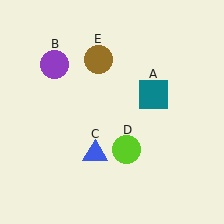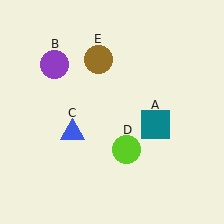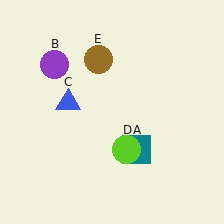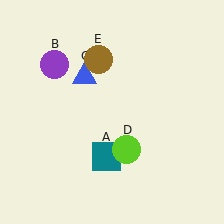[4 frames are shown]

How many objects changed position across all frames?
2 objects changed position: teal square (object A), blue triangle (object C).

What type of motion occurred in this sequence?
The teal square (object A), blue triangle (object C) rotated clockwise around the center of the scene.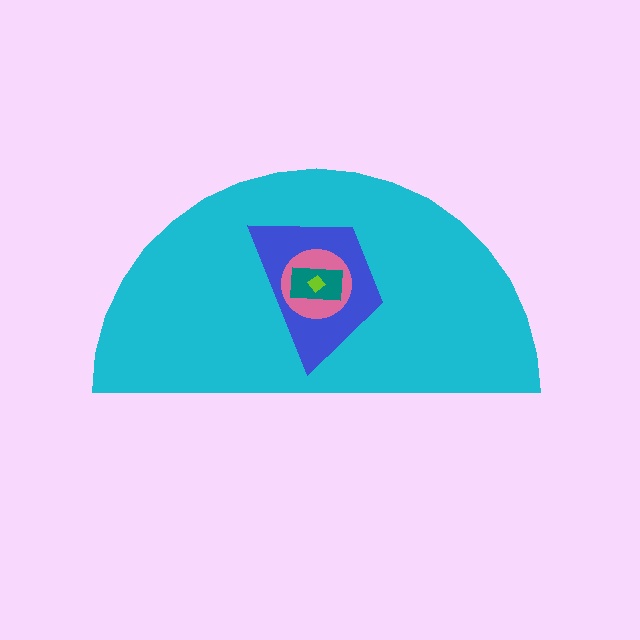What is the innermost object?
The lime diamond.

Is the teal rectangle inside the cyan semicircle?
Yes.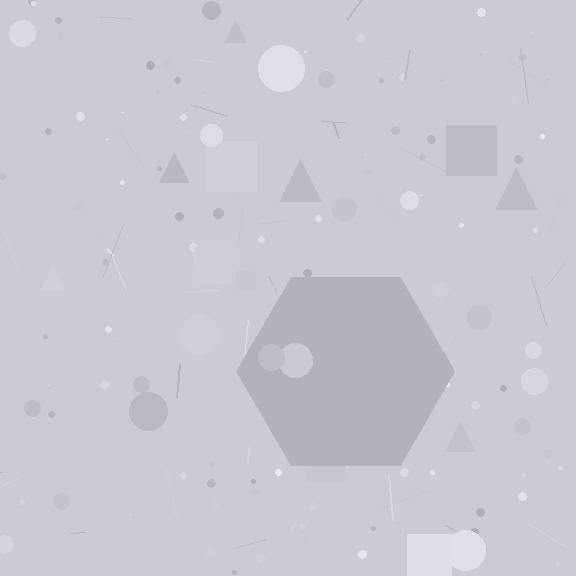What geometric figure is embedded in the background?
A hexagon is embedded in the background.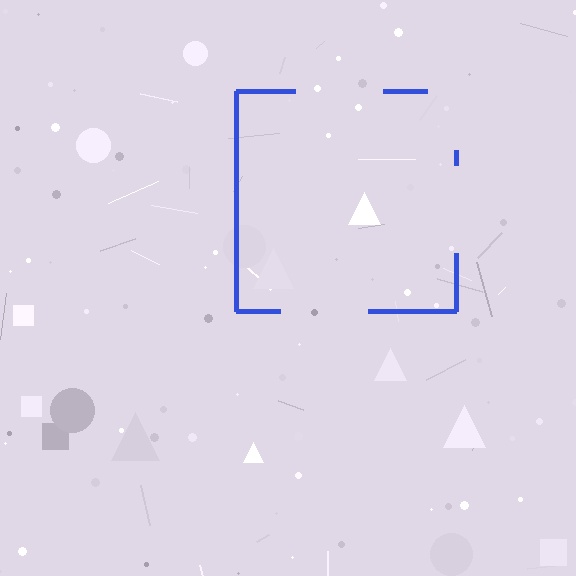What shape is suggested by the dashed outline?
The dashed outline suggests a square.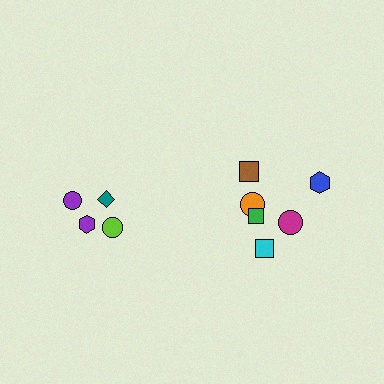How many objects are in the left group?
There are 4 objects.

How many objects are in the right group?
There are 6 objects.